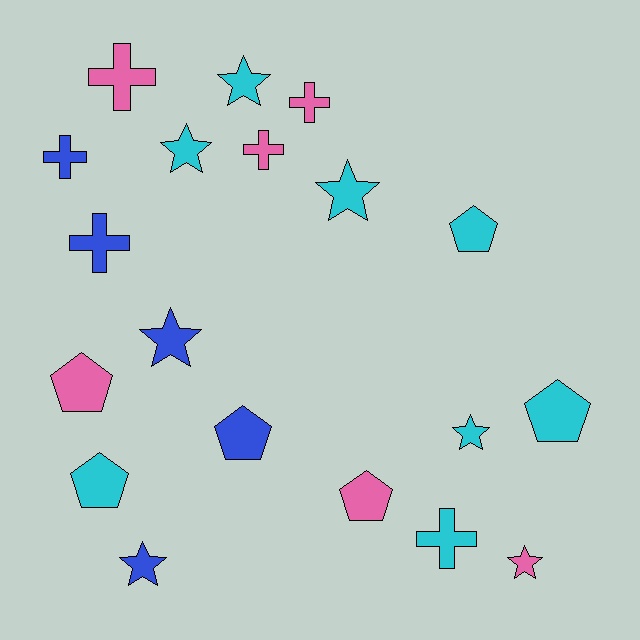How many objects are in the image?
There are 19 objects.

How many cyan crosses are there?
There is 1 cyan cross.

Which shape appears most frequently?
Star, with 7 objects.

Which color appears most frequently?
Cyan, with 8 objects.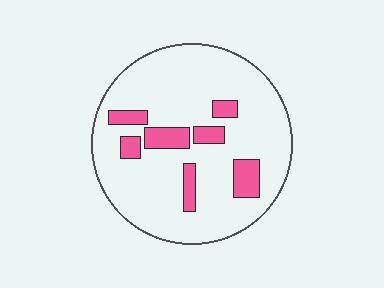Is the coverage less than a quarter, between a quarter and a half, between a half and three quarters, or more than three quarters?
Less than a quarter.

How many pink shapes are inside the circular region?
7.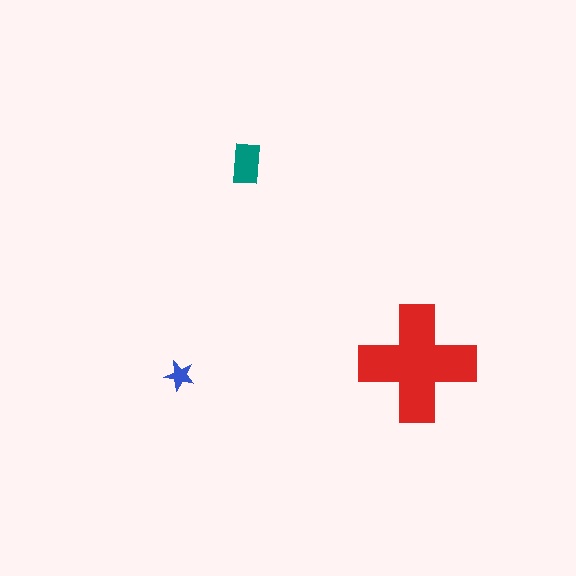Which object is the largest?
The red cross.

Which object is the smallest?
The blue star.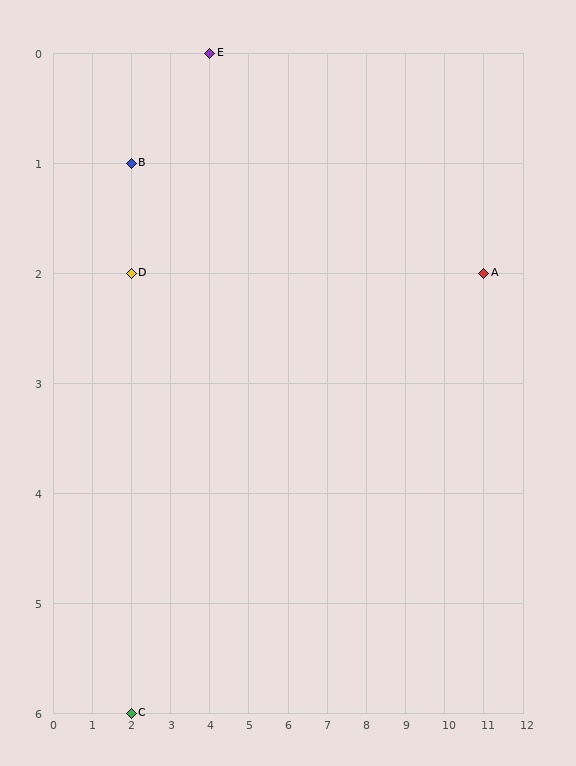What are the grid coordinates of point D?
Point D is at grid coordinates (2, 2).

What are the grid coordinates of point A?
Point A is at grid coordinates (11, 2).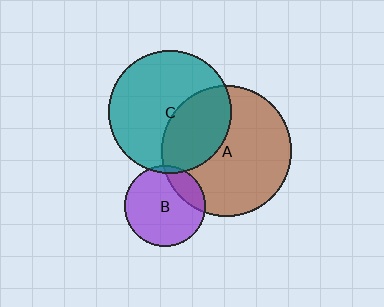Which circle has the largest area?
Circle A (brown).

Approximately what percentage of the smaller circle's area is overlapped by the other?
Approximately 35%.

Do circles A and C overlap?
Yes.